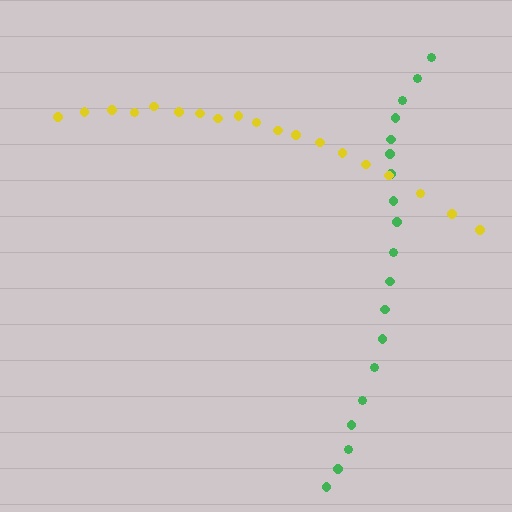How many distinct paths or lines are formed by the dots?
There are 2 distinct paths.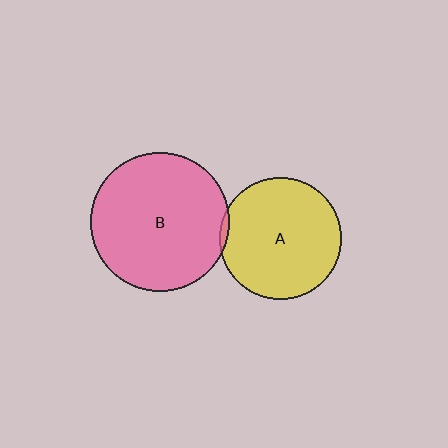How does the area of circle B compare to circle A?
Approximately 1.3 times.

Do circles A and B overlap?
Yes.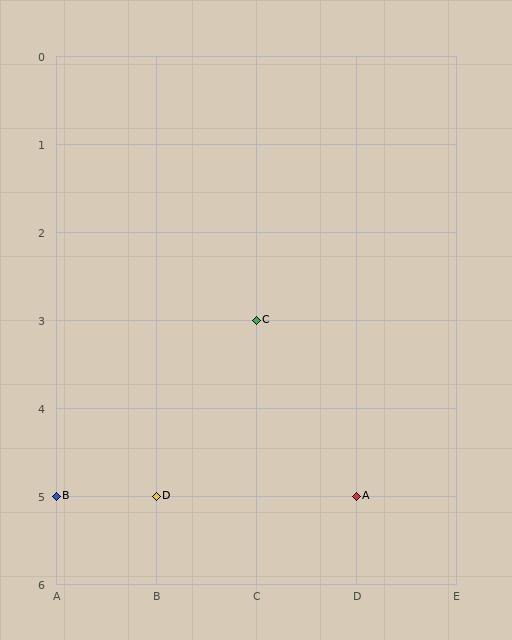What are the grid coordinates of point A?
Point A is at grid coordinates (D, 5).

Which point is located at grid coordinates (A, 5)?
Point B is at (A, 5).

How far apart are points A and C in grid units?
Points A and C are 1 column and 2 rows apart (about 2.2 grid units diagonally).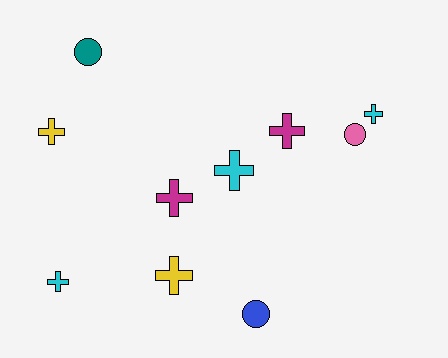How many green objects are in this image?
There are no green objects.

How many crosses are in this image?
There are 7 crosses.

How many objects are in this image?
There are 10 objects.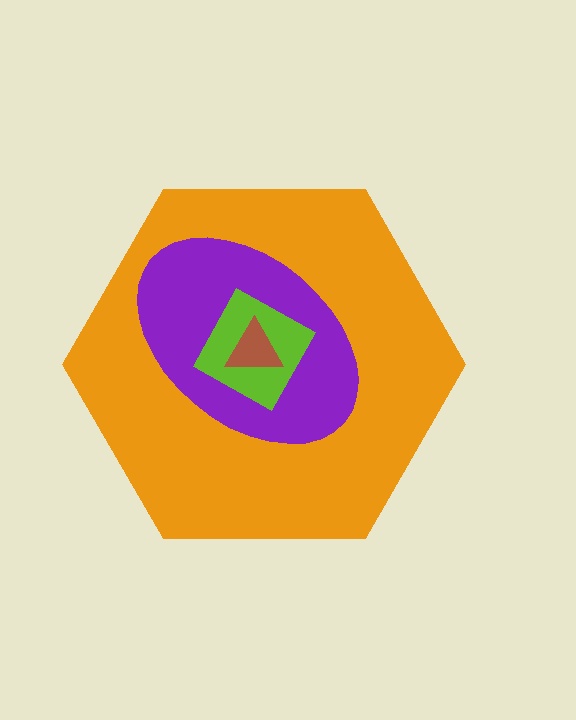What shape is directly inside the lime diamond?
The brown triangle.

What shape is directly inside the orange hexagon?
The purple ellipse.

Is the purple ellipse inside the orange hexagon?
Yes.